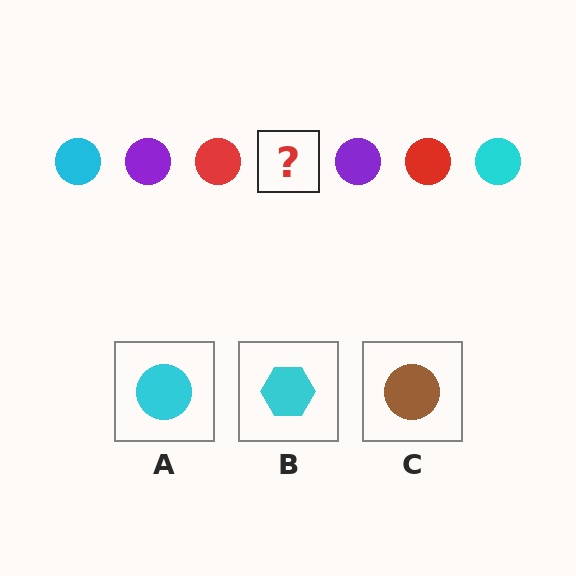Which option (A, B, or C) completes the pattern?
A.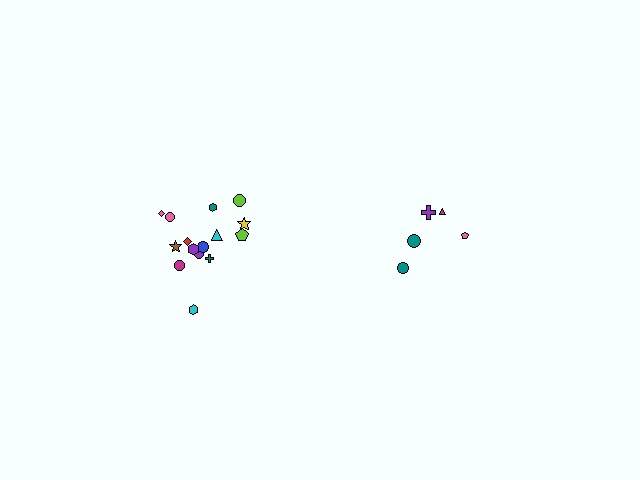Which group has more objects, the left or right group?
The left group.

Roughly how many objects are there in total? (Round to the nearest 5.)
Roughly 20 objects in total.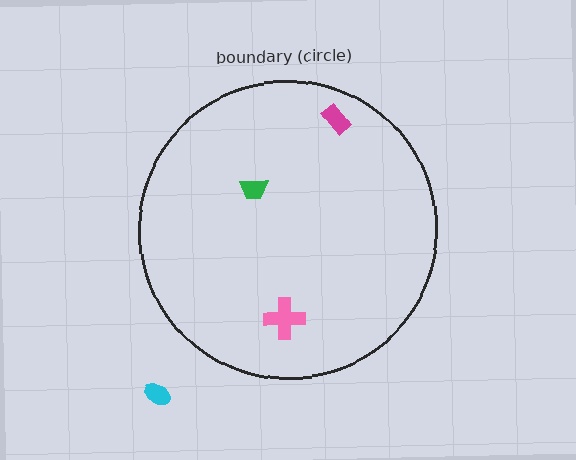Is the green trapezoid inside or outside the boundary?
Inside.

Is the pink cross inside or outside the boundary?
Inside.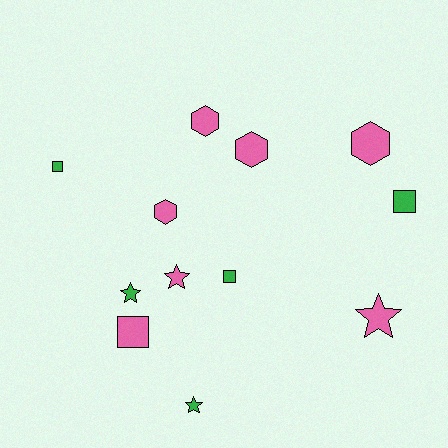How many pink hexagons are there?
There are 4 pink hexagons.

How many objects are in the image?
There are 12 objects.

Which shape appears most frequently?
Star, with 4 objects.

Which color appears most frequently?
Pink, with 7 objects.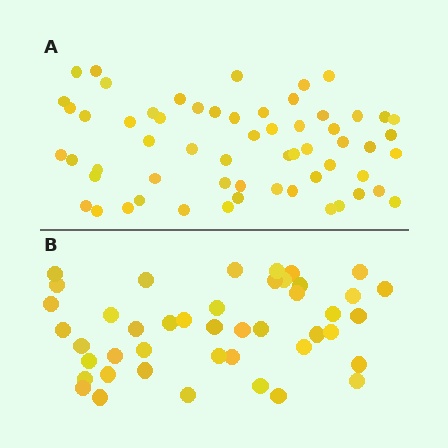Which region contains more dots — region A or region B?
Region A (the top region) has more dots.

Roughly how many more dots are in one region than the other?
Region A has approximately 15 more dots than region B.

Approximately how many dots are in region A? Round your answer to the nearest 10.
About 60 dots.